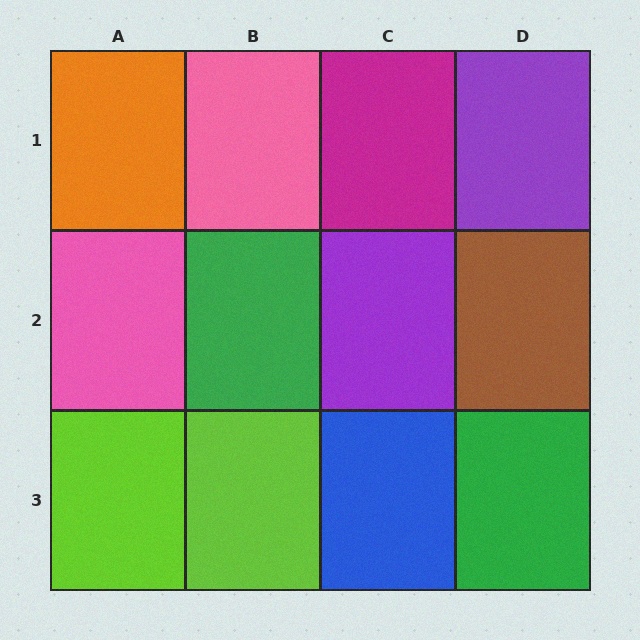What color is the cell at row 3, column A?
Lime.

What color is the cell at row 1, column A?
Orange.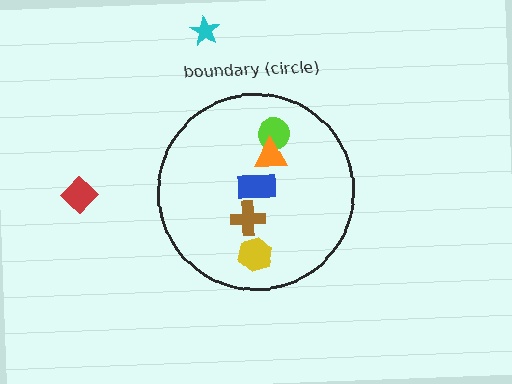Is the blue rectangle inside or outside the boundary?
Inside.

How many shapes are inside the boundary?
5 inside, 2 outside.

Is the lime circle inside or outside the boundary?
Inside.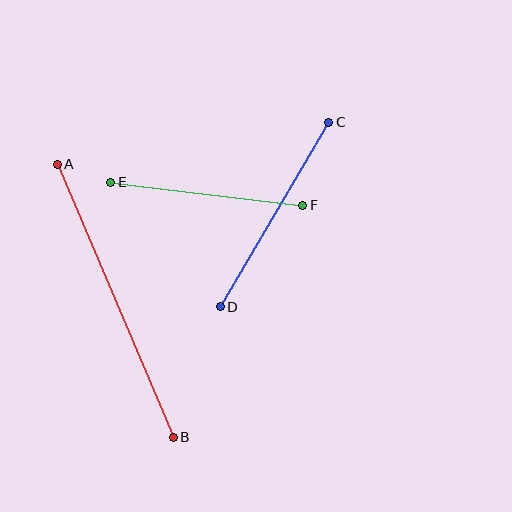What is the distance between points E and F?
The distance is approximately 193 pixels.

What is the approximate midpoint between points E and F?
The midpoint is at approximately (207, 194) pixels.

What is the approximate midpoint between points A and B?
The midpoint is at approximately (115, 301) pixels.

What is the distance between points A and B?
The distance is approximately 296 pixels.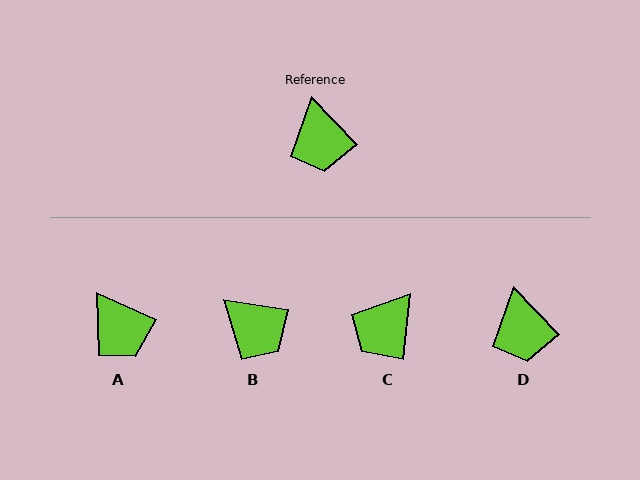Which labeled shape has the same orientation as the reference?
D.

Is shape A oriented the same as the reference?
No, it is off by about 22 degrees.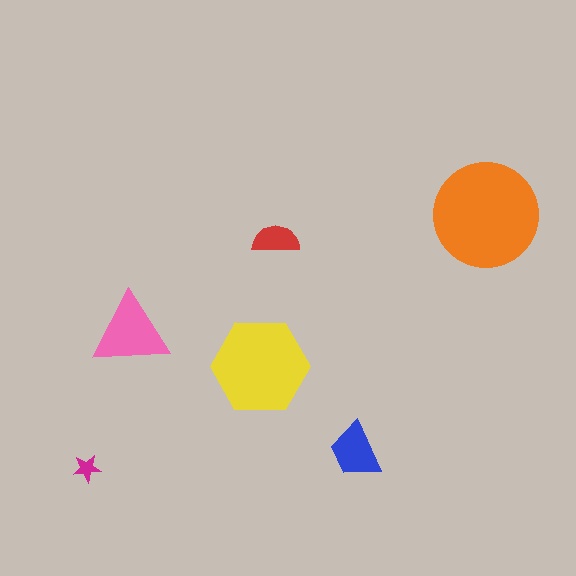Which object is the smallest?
The magenta star.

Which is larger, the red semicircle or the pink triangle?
The pink triangle.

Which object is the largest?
The orange circle.